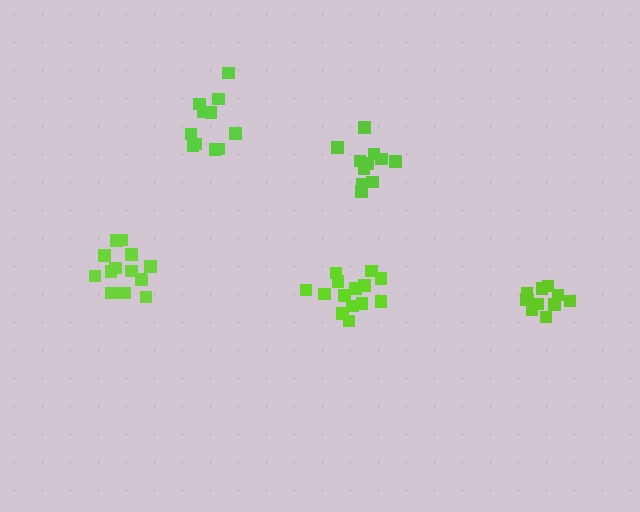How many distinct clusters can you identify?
There are 5 distinct clusters.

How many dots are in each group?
Group 1: 11 dots, Group 2: 14 dots, Group 3: 11 dots, Group 4: 11 dots, Group 5: 14 dots (61 total).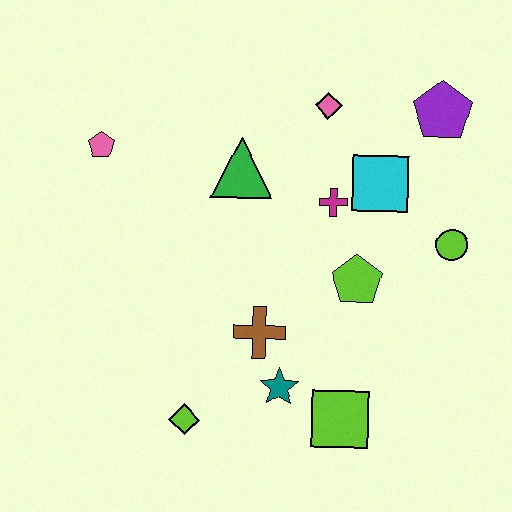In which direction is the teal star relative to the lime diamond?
The teal star is to the right of the lime diamond.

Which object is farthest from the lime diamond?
The purple pentagon is farthest from the lime diamond.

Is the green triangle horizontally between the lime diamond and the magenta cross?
Yes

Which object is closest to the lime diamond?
The teal star is closest to the lime diamond.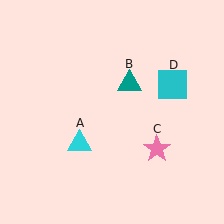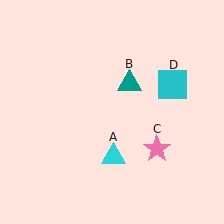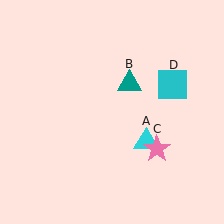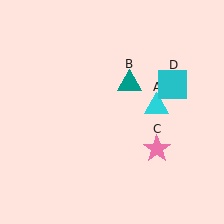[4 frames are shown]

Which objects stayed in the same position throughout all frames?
Teal triangle (object B) and pink star (object C) and cyan square (object D) remained stationary.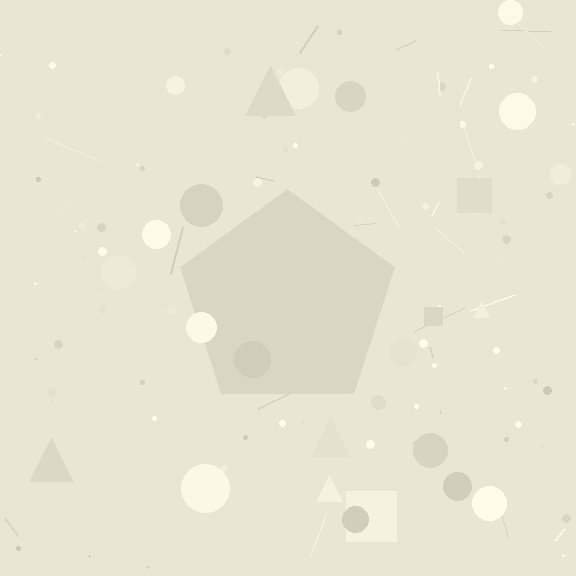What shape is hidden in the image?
A pentagon is hidden in the image.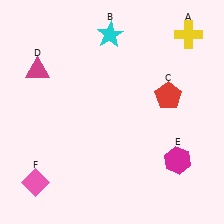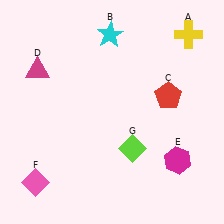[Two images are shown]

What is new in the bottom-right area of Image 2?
A lime diamond (G) was added in the bottom-right area of Image 2.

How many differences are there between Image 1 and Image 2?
There is 1 difference between the two images.